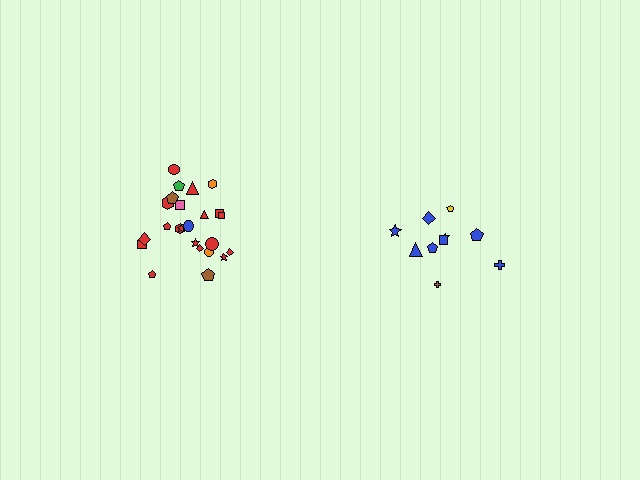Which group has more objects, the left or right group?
The left group.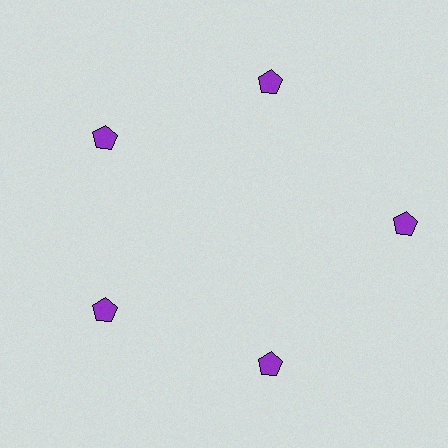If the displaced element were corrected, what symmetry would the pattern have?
It would have 5-fold rotational symmetry — the pattern would map onto itself every 72 degrees.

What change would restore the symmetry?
The symmetry would be restored by moving it inward, back onto the ring so that all 5 pentagons sit at equal angles and equal distance from the center.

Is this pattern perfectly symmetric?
No. The 5 purple pentagons are arranged in a ring, but one element near the 3 o'clock position is pushed outward from the center, breaking the 5-fold rotational symmetry.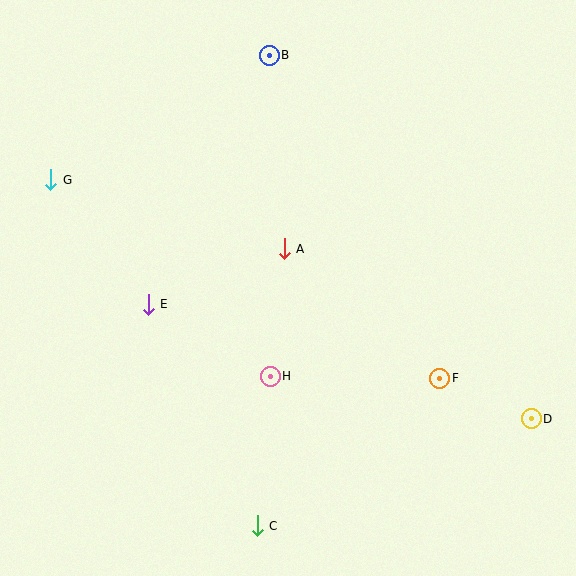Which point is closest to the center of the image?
Point A at (284, 249) is closest to the center.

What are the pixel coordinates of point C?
Point C is at (257, 526).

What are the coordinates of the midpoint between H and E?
The midpoint between H and E is at (209, 340).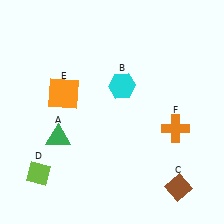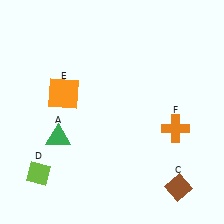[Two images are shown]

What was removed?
The cyan hexagon (B) was removed in Image 2.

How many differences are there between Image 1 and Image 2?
There is 1 difference between the two images.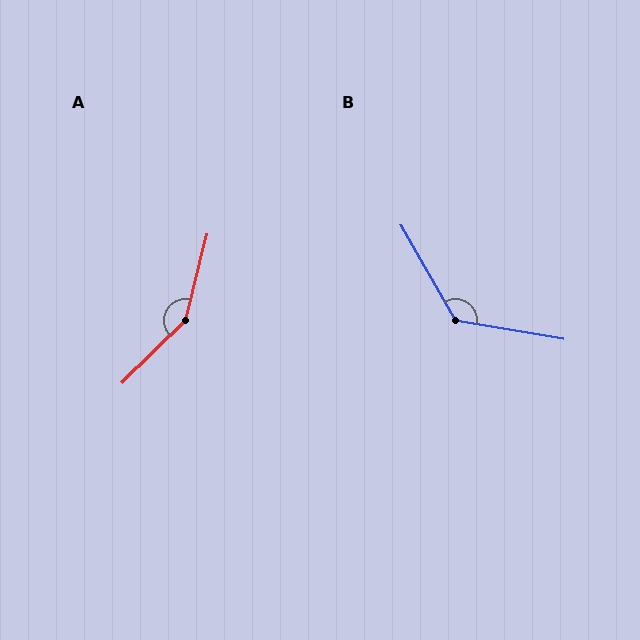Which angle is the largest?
A, at approximately 148 degrees.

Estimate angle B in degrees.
Approximately 129 degrees.